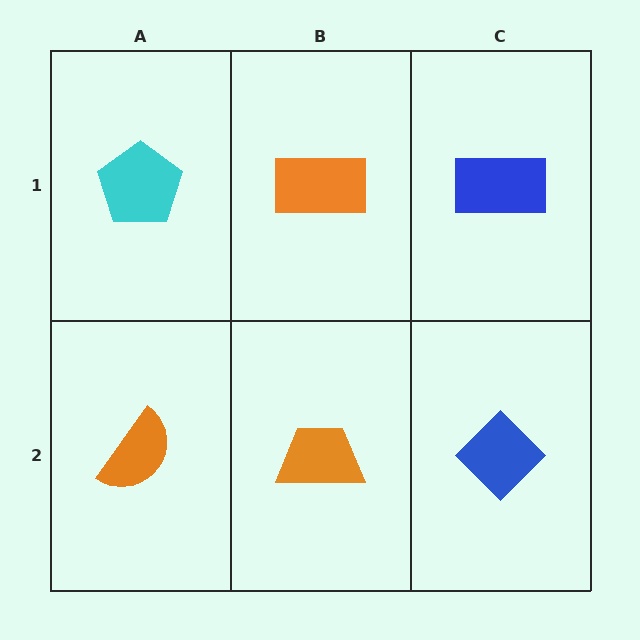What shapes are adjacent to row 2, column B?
An orange rectangle (row 1, column B), an orange semicircle (row 2, column A), a blue diamond (row 2, column C).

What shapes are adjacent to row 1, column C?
A blue diamond (row 2, column C), an orange rectangle (row 1, column B).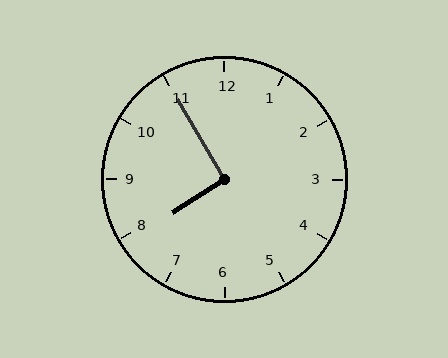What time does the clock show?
7:55.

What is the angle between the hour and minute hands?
Approximately 92 degrees.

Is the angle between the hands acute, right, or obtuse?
It is right.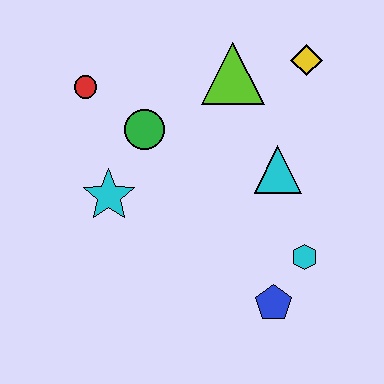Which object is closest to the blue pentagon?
The cyan hexagon is closest to the blue pentagon.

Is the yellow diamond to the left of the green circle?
No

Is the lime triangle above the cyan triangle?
Yes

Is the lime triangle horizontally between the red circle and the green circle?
No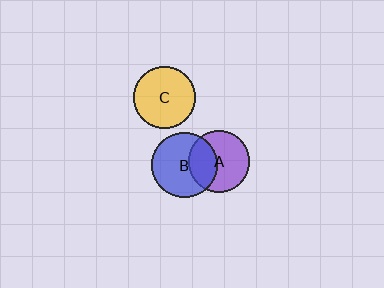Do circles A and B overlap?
Yes.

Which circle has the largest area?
Circle B (blue).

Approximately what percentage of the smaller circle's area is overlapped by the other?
Approximately 35%.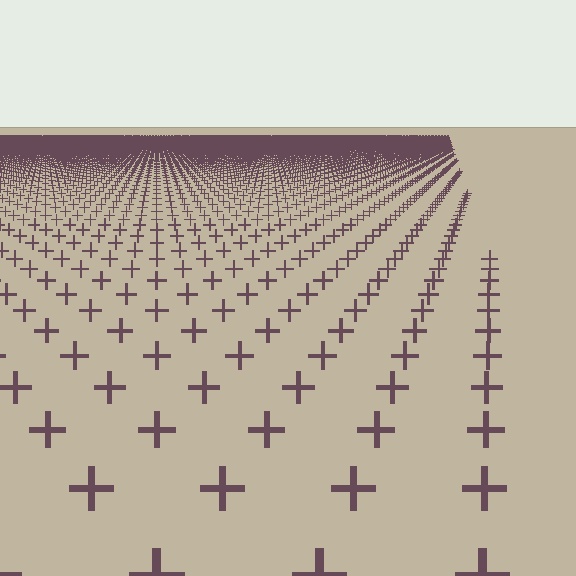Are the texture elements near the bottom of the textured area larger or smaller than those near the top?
Larger. Near the bottom, elements are closer to the viewer and appear at a bigger on-screen size.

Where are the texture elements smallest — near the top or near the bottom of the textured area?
Near the top.